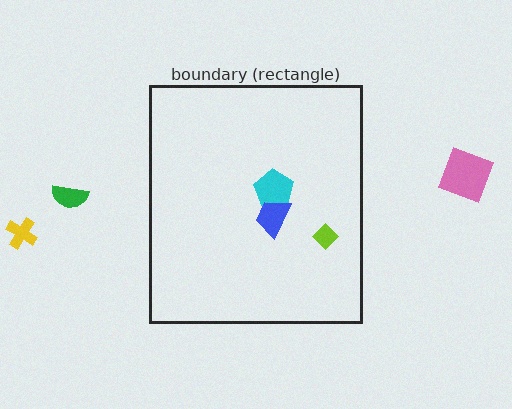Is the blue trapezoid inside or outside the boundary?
Inside.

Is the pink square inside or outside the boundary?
Outside.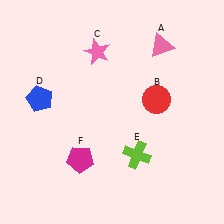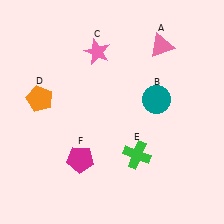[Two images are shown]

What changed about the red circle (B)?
In Image 1, B is red. In Image 2, it changed to teal.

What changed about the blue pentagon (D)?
In Image 1, D is blue. In Image 2, it changed to orange.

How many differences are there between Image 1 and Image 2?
There are 3 differences between the two images.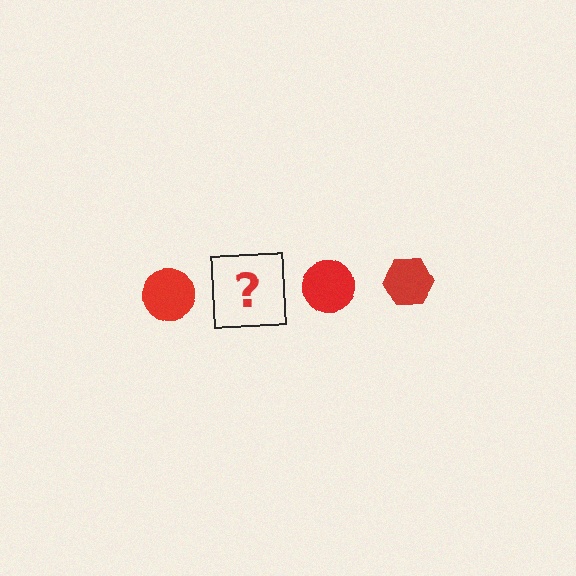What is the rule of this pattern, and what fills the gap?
The rule is that the pattern cycles through circle, hexagon shapes in red. The gap should be filled with a red hexagon.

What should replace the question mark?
The question mark should be replaced with a red hexagon.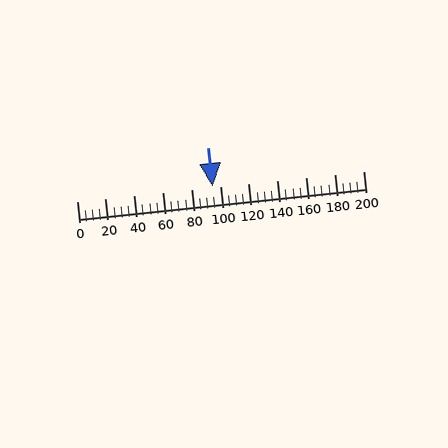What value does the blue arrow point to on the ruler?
The blue arrow points to approximately 95.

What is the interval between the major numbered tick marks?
The major tick marks are spaced 20 units apart.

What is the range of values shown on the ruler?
The ruler shows values from 0 to 200.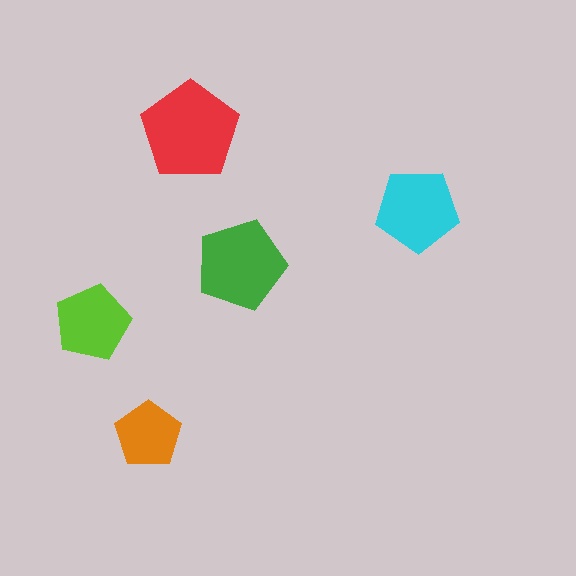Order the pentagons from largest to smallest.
the red one, the green one, the cyan one, the lime one, the orange one.